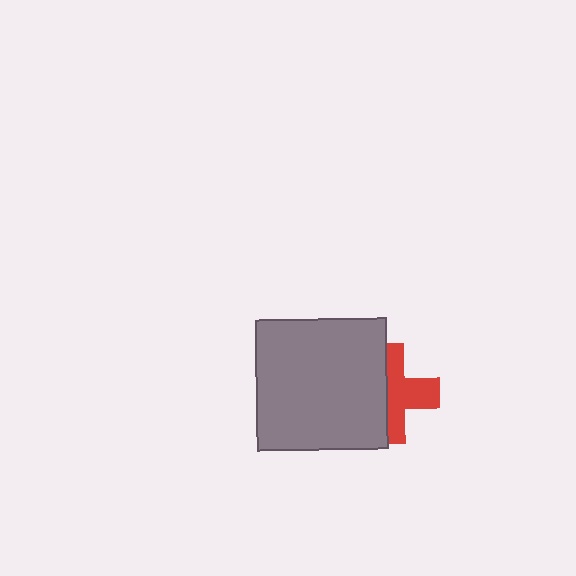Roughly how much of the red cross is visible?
About half of it is visible (roughly 54%).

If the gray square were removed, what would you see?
You would see the complete red cross.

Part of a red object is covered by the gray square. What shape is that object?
It is a cross.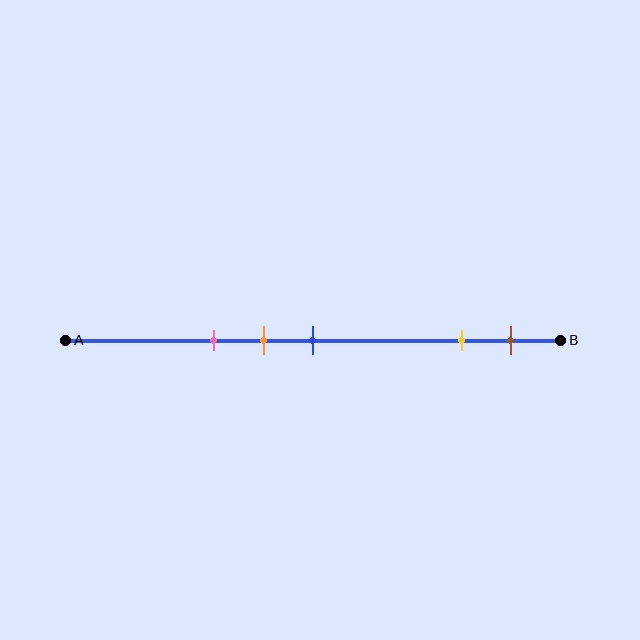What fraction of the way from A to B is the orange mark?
The orange mark is approximately 40% (0.4) of the way from A to B.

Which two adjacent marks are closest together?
The orange and blue marks are the closest adjacent pair.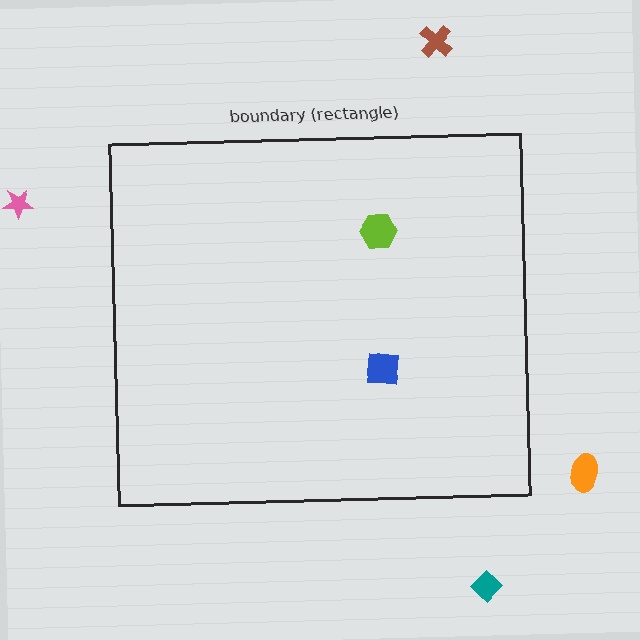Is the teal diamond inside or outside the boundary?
Outside.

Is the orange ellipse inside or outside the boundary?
Outside.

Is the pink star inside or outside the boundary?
Outside.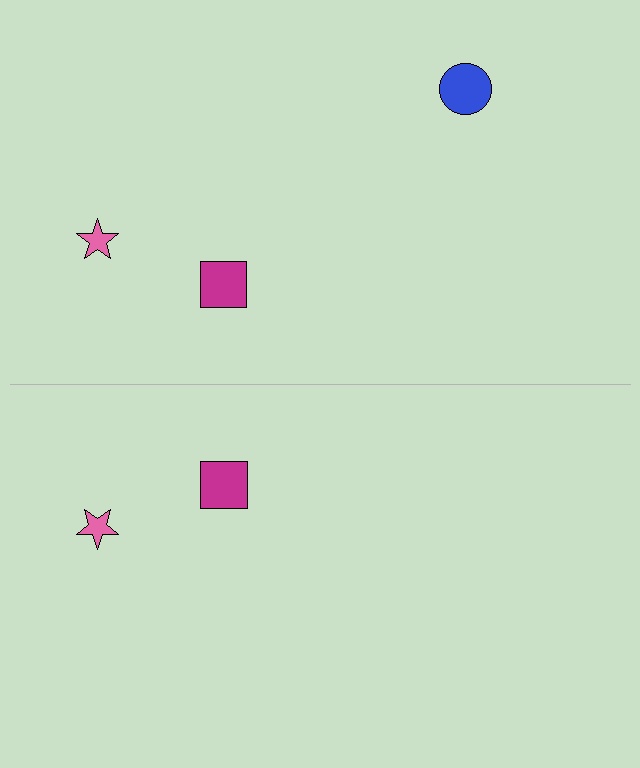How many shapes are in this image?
There are 5 shapes in this image.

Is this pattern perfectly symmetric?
No, the pattern is not perfectly symmetric. A blue circle is missing from the bottom side.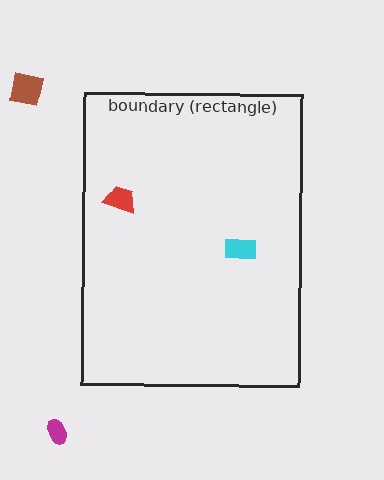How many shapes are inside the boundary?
2 inside, 2 outside.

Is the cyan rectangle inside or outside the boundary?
Inside.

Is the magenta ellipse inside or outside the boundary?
Outside.